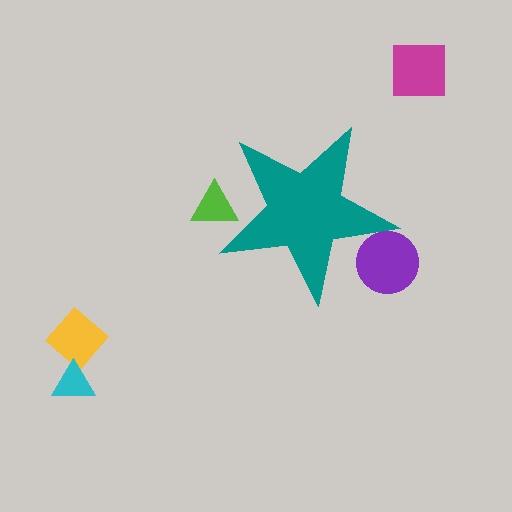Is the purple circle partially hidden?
Yes, the purple circle is partially hidden behind the teal star.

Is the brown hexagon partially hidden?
Yes, the brown hexagon is partially hidden behind the teal star.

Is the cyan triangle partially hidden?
No, the cyan triangle is fully visible.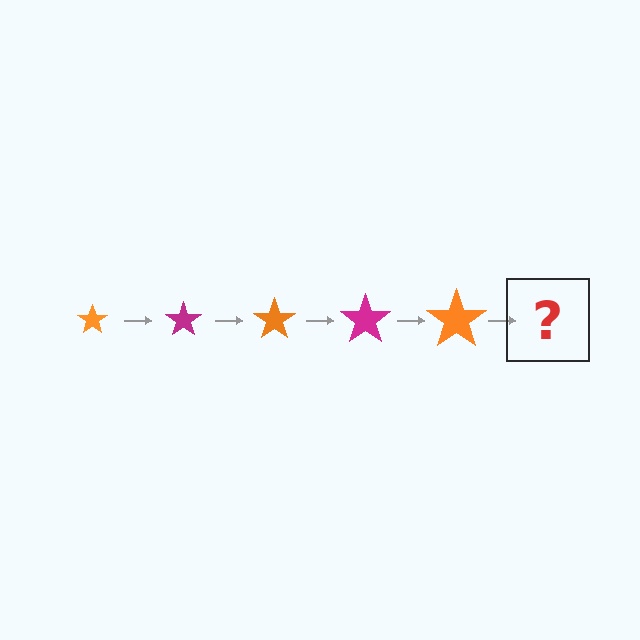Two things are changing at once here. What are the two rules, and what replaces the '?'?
The two rules are that the star grows larger each step and the color cycles through orange and magenta. The '?' should be a magenta star, larger than the previous one.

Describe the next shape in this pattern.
It should be a magenta star, larger than the previous one.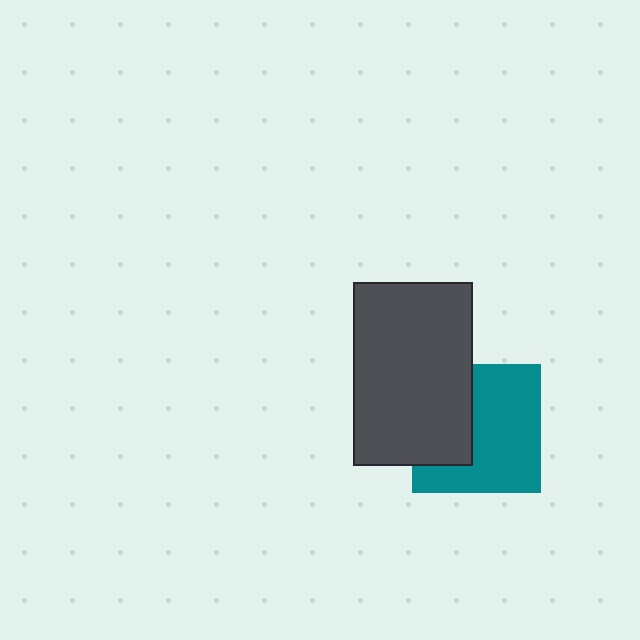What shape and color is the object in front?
The object in front is a dark gray rectangle.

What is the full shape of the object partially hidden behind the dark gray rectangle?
The partially hidden object is a teal square.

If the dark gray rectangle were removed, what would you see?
You would see the complete teal square.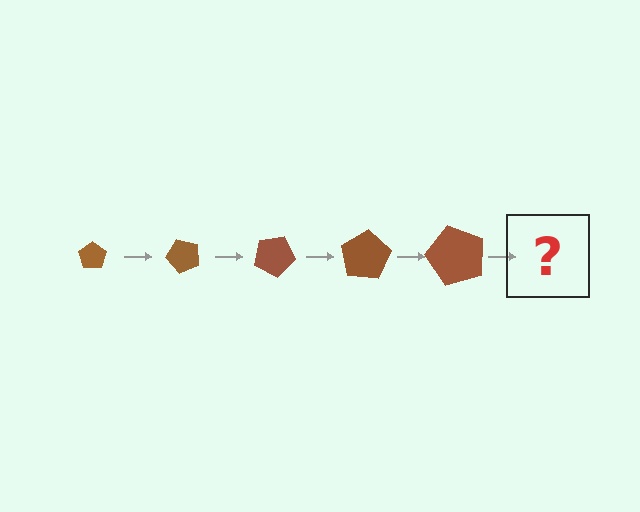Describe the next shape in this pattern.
It should be a pentagon, larger than the previous one and rotated 250 degrees from the start.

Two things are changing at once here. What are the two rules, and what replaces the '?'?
The two rules are that the pentagon grows larger each step and it rotates 50 degrees each step. The '?' should be a pentagon, larger than the previous one and rotated 250 degrees from the start.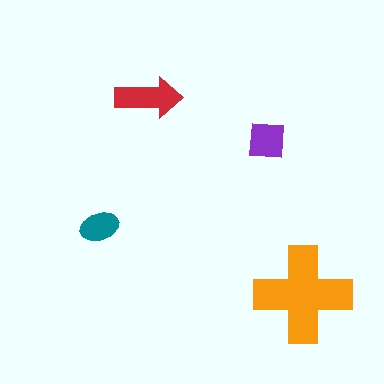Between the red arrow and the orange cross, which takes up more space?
The orange cross.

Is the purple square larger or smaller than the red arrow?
Smaller.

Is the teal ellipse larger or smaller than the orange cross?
Smaller.